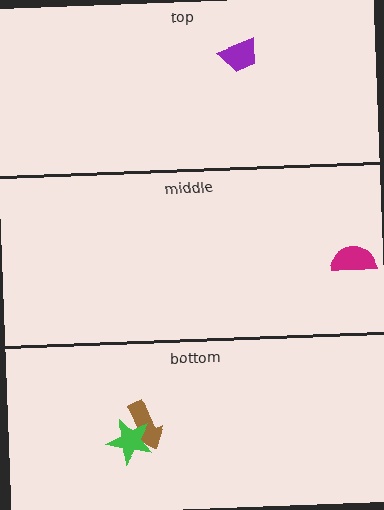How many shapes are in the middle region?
1.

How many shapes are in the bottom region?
2.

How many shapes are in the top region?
1.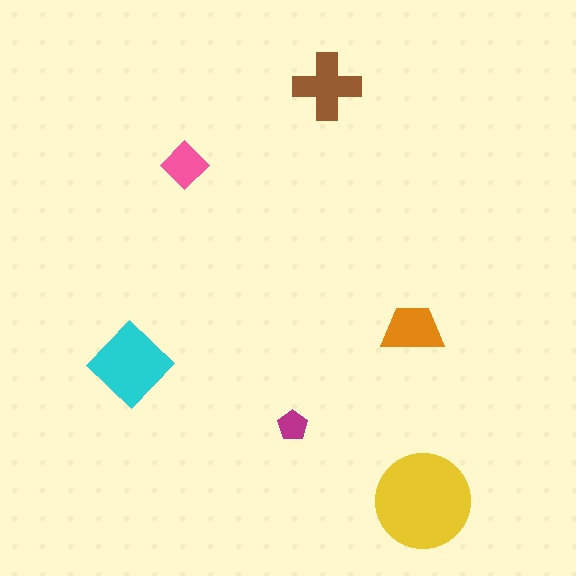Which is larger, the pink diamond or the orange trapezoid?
The orange trapezoid.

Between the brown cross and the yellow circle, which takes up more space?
The yellow circle.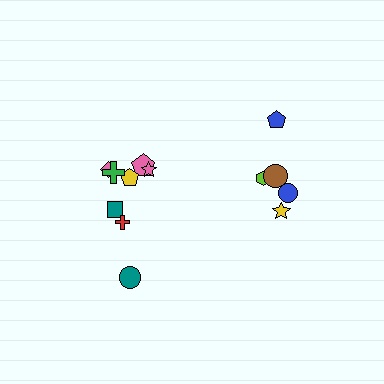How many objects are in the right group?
There are 5 objects.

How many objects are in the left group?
There are 8 objects.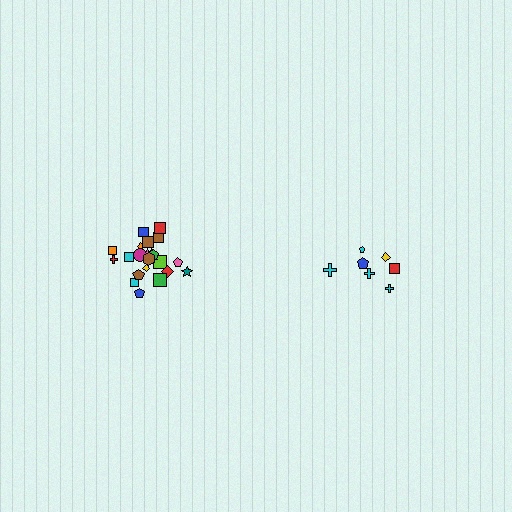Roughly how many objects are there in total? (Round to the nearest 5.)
Roughly 30 objects in total.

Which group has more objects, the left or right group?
The left group.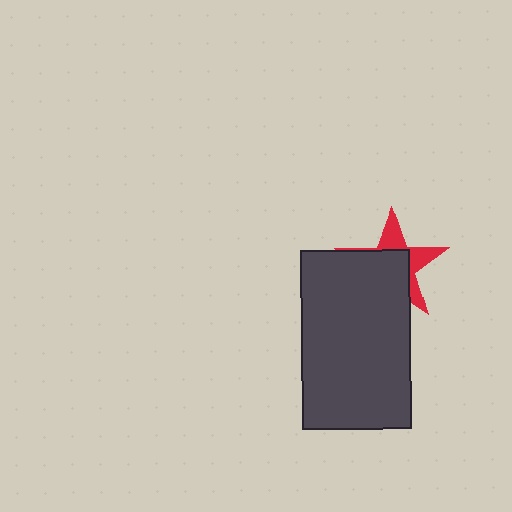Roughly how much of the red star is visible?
A small part of it is visible (roughly 41%).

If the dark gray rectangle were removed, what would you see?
You would see the complete red star.